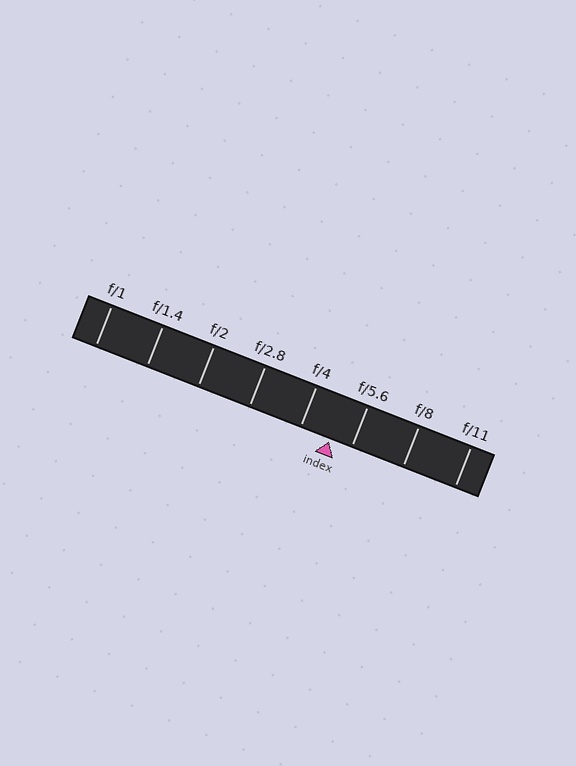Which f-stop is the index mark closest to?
The index mark is closest to f/5.6.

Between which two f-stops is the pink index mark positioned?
The index mark is between f/4 and f/5.6.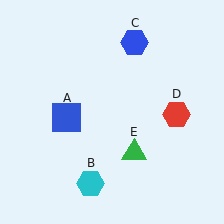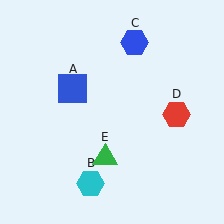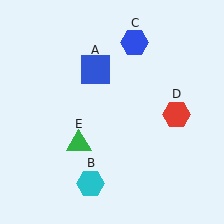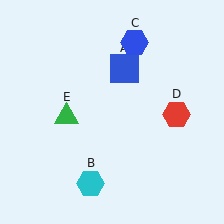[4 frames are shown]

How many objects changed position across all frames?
2 objects changed position: blue square (object A), green triangle (object E).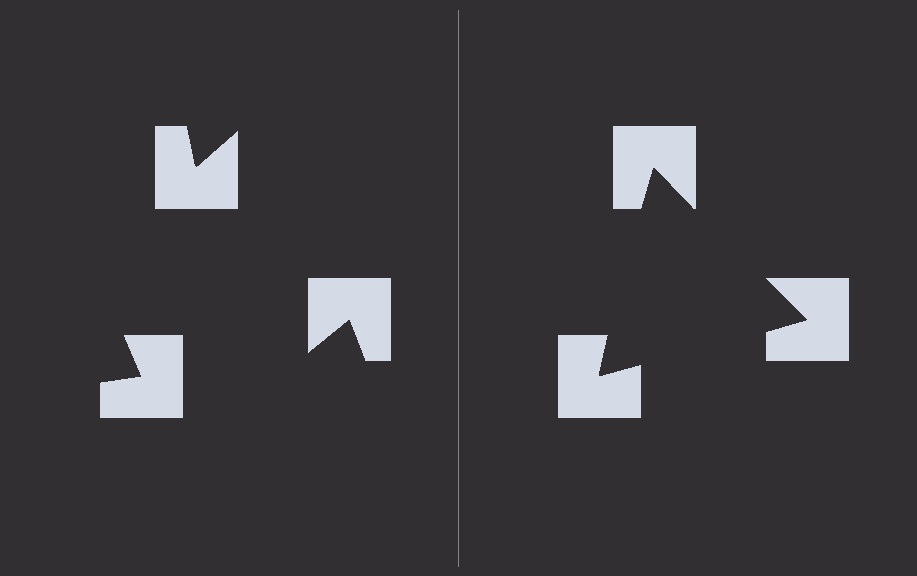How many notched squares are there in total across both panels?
6 — 3 on each side.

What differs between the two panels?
The notched squares are positioned identically on both sides; only the wedge orientations differ. On the right they align to a triangle; on the left they are misaligned.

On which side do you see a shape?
An illusory triangle appears on the right side. On the left side the wedge cuts are rotated, so no coherent shape forms.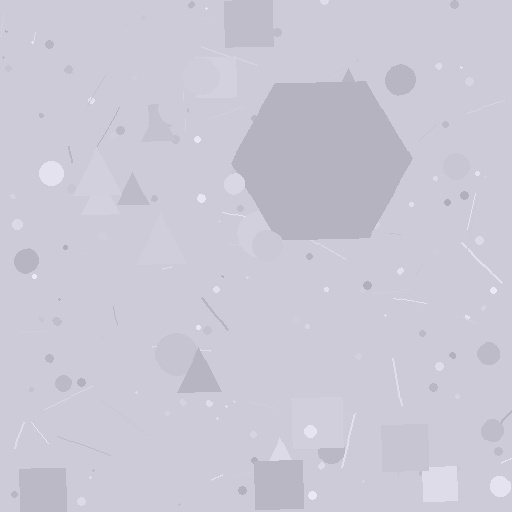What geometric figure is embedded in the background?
A hexagon is embedded in the background.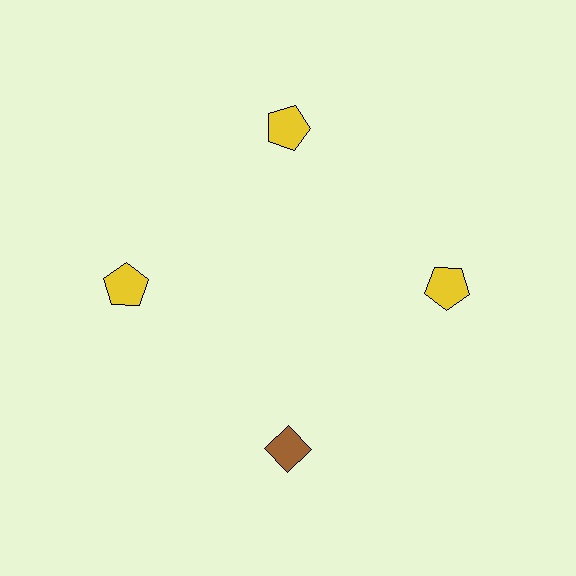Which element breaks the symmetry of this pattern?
The brown diamond at roughly the 6 o'clock position breaks the symmetry. All other shapes are yellow pentagons.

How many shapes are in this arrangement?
There are 4 shapes arranged in a ring pattern.